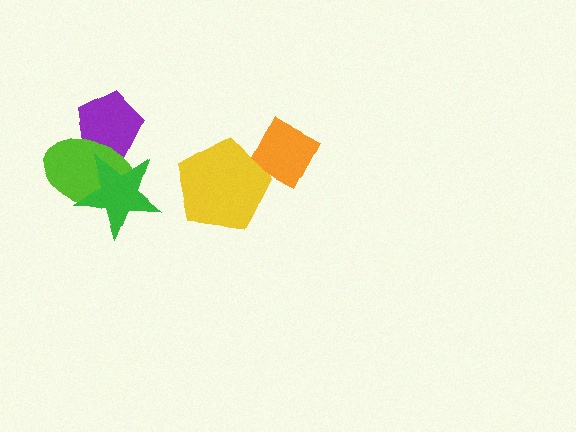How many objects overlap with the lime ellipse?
2 objects overlap with the lime ellipse.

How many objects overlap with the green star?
2 objects overlap with the green star.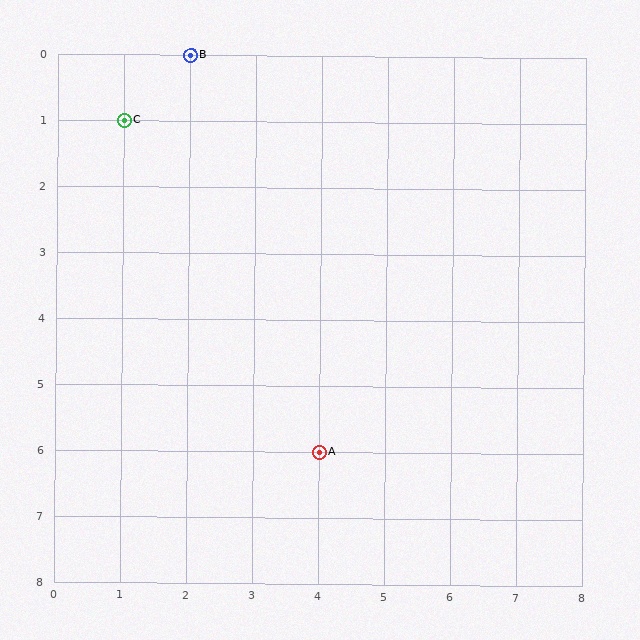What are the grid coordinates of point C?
Point C is at grid coordinates (1, 1).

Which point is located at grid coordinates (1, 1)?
Point C is at (1, 1).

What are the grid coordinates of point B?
Point B is at grid coordinates (2, 0).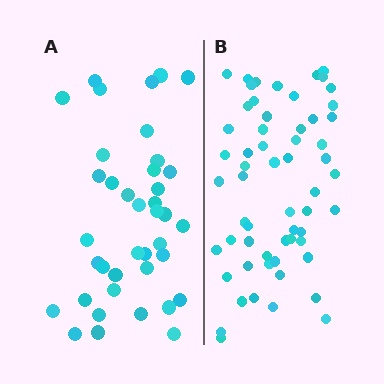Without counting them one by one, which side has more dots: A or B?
Region B (the right region) has more dots.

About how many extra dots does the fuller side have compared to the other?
Region B has approximately 20 more dots than region A.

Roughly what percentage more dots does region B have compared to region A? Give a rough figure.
About 50% more.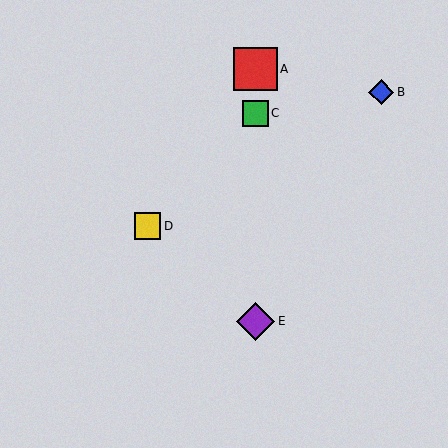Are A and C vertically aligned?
Yes, both are at x≈255.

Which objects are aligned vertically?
Objects A, C, E are aligned vertically.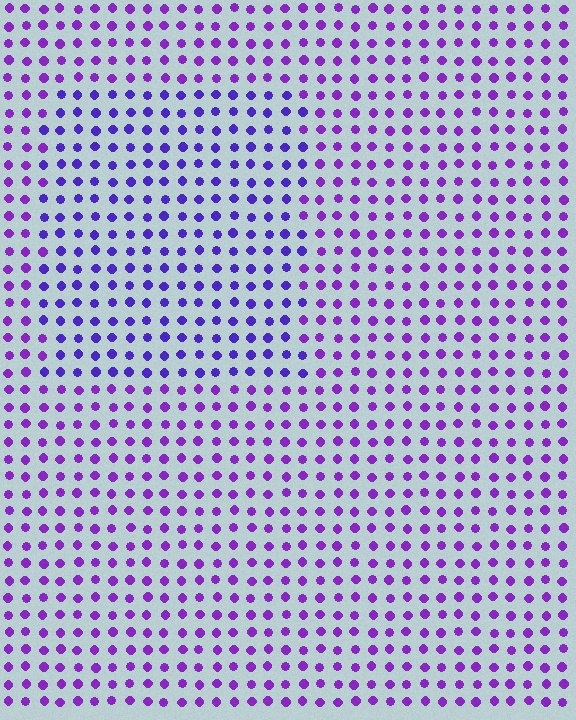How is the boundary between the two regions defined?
The boundary is defined purely by a slight shift in hue (about 25 degrees). Spacing, size, and orientation are identical on both sides.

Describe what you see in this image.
The image is filled with small purple elements in a uniform arrangement. A rectangle-shaped region is visible where the elements are tinted to a slightly different hue, forming a subtle color boundary.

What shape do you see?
I see a rectangle.